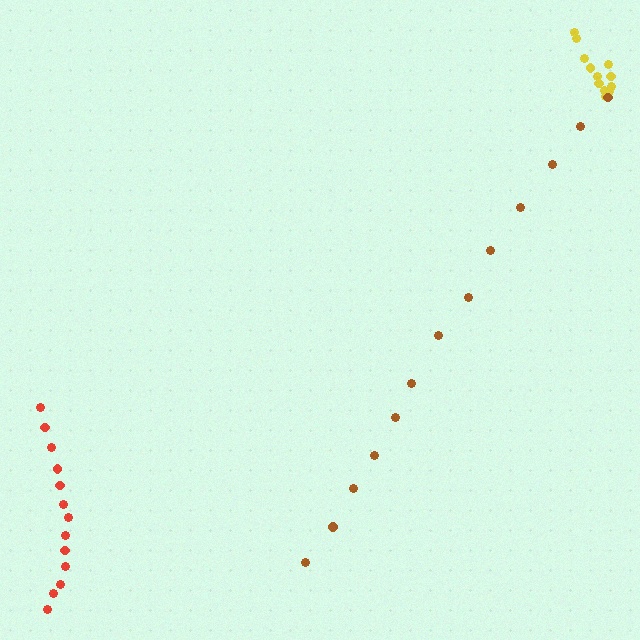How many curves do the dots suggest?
There are 3 distinct paths.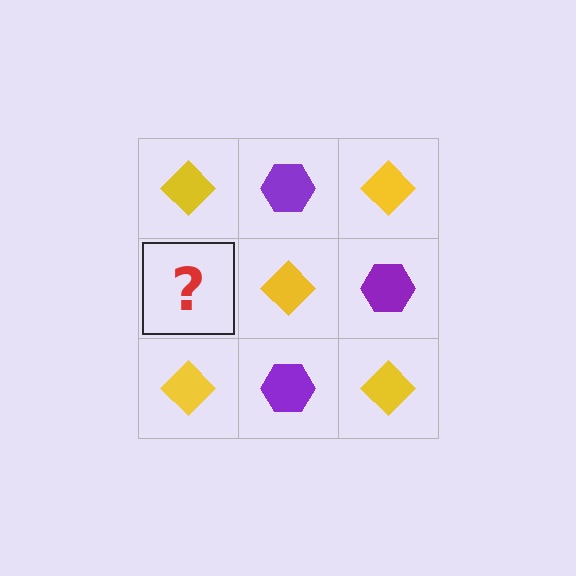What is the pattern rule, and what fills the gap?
The rule is that it alternates yellow diamond and purple hexagon in a checkerboard pattern. The gap should be filled with a purple hexagon.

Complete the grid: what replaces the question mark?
The question mark should be replaced with a purple hexagon.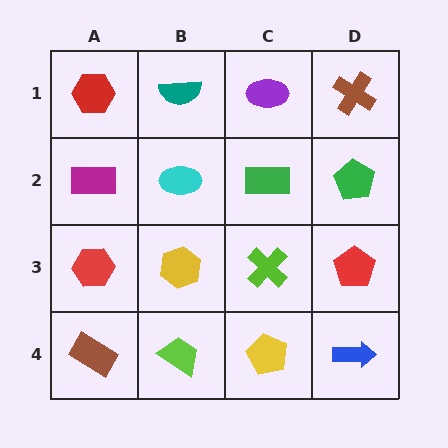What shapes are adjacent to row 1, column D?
A green pentagon (row 2, column D), a purple ellipse (row 1, column C).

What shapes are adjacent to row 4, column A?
A red hexagon (row 3, column A), a lime trapezoid (row 4, column B).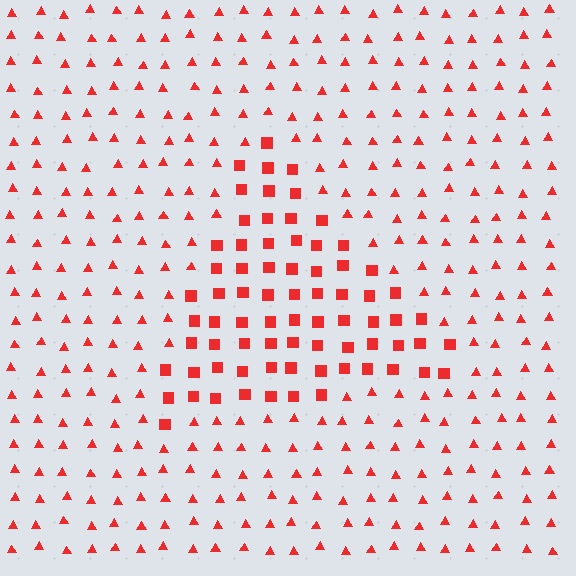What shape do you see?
I see a triangle.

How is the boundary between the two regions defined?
The boundary is defined by a change in element shape: squares inside vs. triangles outside. All elements share the same color and spacing.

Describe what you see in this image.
The image is filled with small red elements arranged in a uniform grid. A triangle-shaped region contains squares, while the surrounding area contains triangles. The boundary is defined purely by the change in element shape.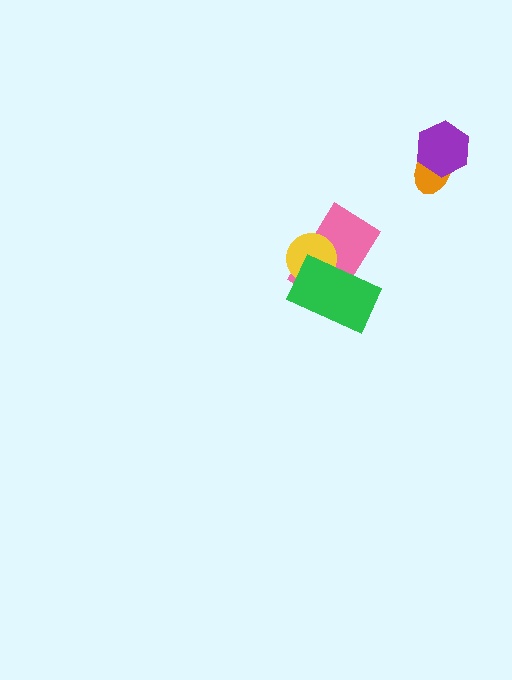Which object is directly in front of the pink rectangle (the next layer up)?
The yellow circle is directly in front of the pink rectangle.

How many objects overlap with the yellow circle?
2 objects overlap with the yellow circle.